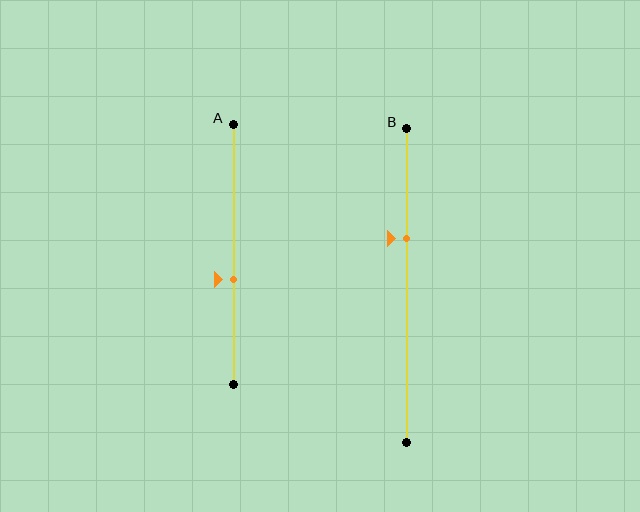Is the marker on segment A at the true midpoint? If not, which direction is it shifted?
No, the marker on segment A is shifted downward by about 10% of the segment length.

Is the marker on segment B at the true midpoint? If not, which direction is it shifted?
No, the marker on segment B is shifted upward by about 15% of the segment length.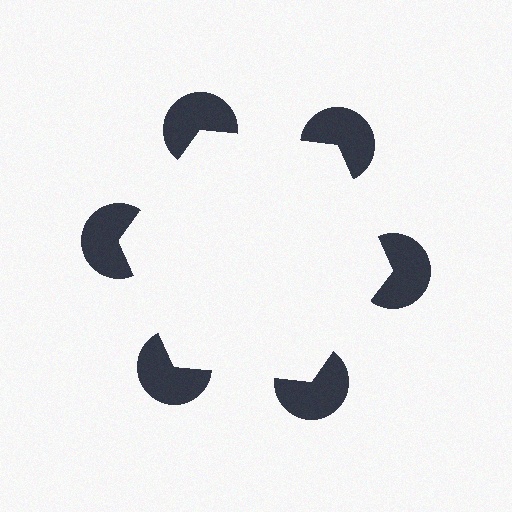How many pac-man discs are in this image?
There are 6 — one at each vertex of the illusory hexagon.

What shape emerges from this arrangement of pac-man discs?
An illusory hexagon — its edges are inferred from the aligned wedge cuts in the pac-man discs, not physically drawn.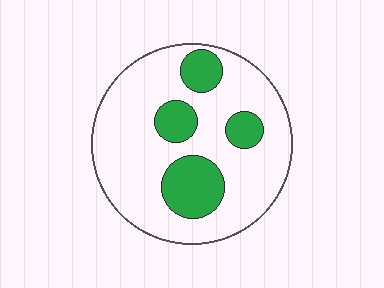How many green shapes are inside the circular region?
4.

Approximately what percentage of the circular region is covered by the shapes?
Approximately 25%.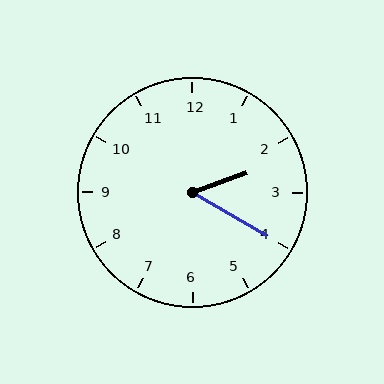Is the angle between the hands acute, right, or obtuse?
It is acute.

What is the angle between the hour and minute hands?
Approximately 50 degrees.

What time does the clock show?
2:20.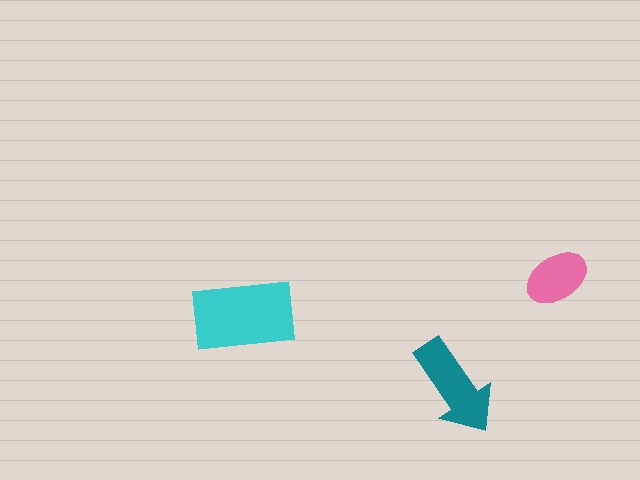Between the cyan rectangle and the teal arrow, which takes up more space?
The cyan rectangle.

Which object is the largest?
The cyan rectangle.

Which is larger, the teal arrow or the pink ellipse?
The teal arrow.